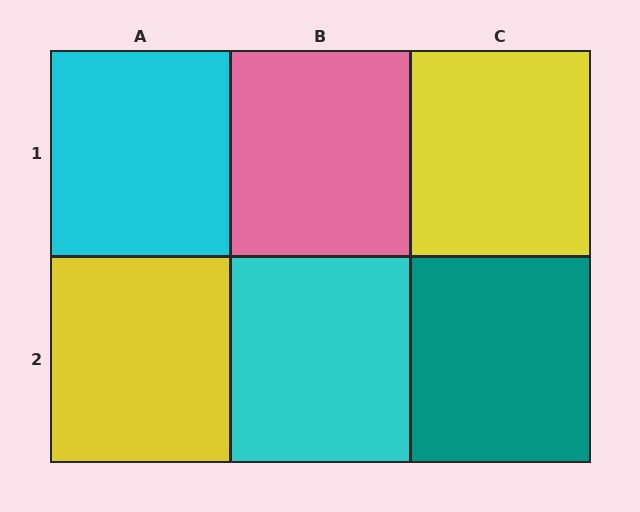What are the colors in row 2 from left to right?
Yellow, cyan, teal.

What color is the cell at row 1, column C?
Yellow.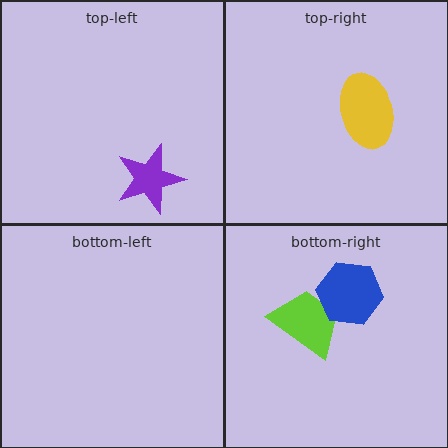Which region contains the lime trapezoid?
The bottom-right region.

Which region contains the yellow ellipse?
The top-right region.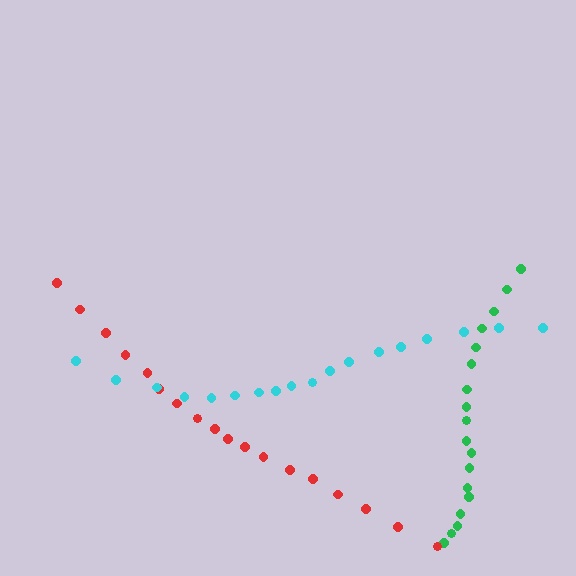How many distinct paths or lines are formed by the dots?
There are 3 distinct paths.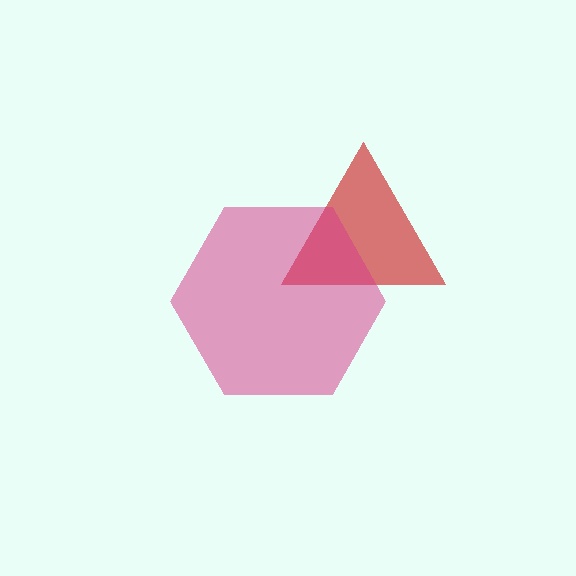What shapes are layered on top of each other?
The layered shapes are: a red triangle, a magenta hexagon.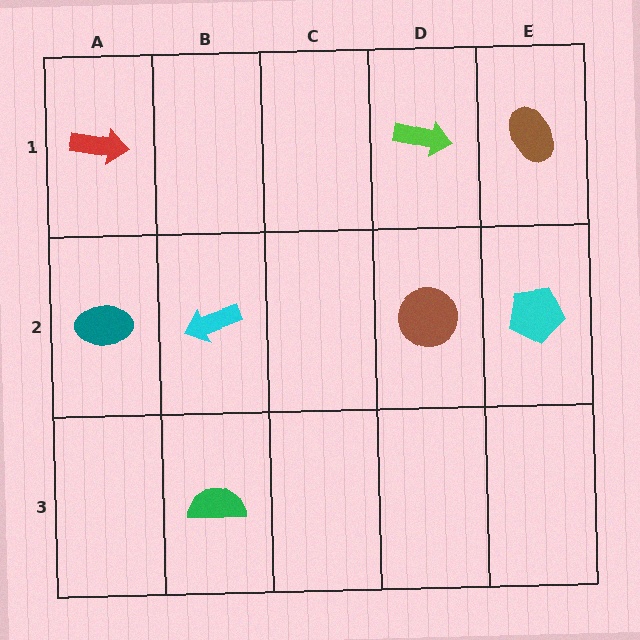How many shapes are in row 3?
1 shape.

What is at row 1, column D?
A lime arrow.